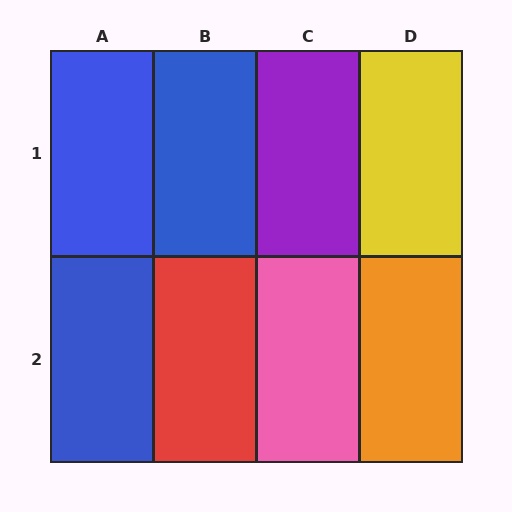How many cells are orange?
1 cell is orange.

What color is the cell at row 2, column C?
Pink.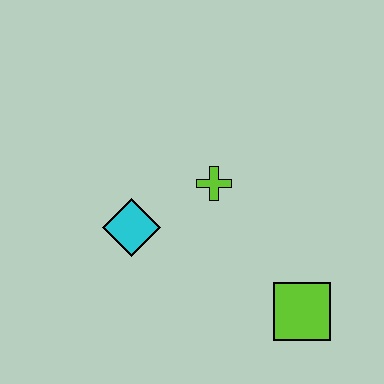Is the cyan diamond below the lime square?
No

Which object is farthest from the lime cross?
The lime square is farthest from the lime cross.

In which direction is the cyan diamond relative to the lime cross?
The cyan diamond is to the left of the lime cross.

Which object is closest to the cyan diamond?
The lime cross is closest to the cyan diamond.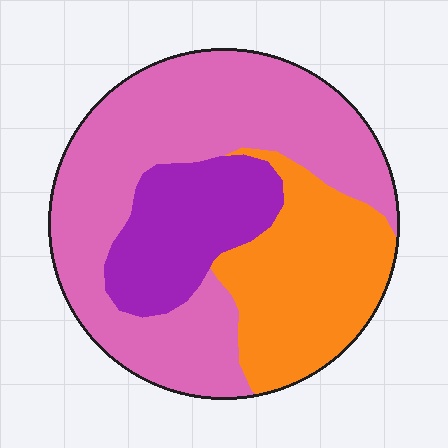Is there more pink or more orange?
Pink.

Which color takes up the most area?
Pink, at roughly 55%.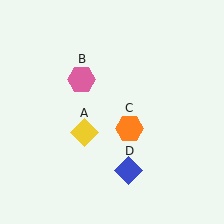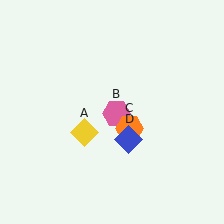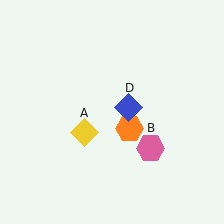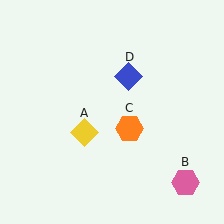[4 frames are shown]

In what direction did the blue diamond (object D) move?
The blue diamond (object D) moved up.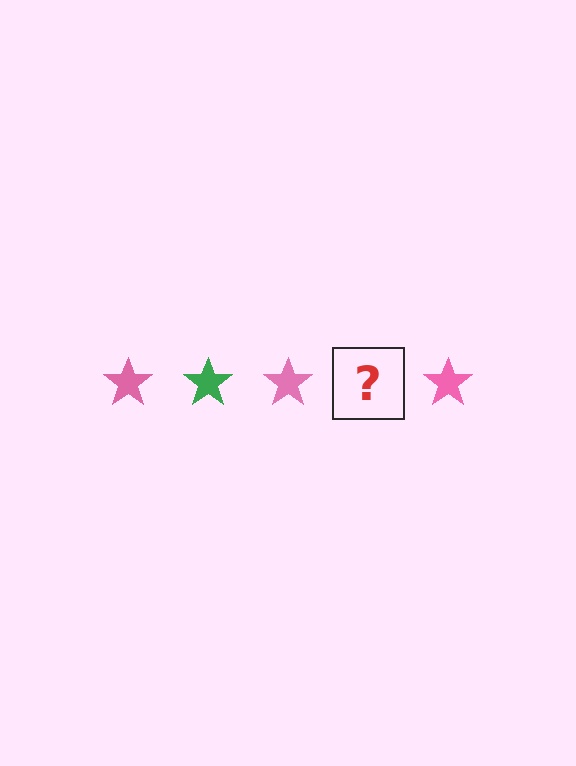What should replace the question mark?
The question mark should be replaced with a green star.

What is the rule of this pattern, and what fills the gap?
The rule is that the pattern cycles through pink, green stars. The gap should be filled with a green star.